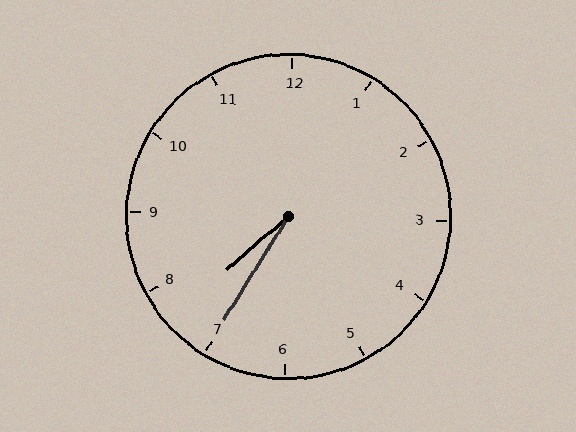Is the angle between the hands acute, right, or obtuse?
It is acute.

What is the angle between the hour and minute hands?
Approximately 18 degrees.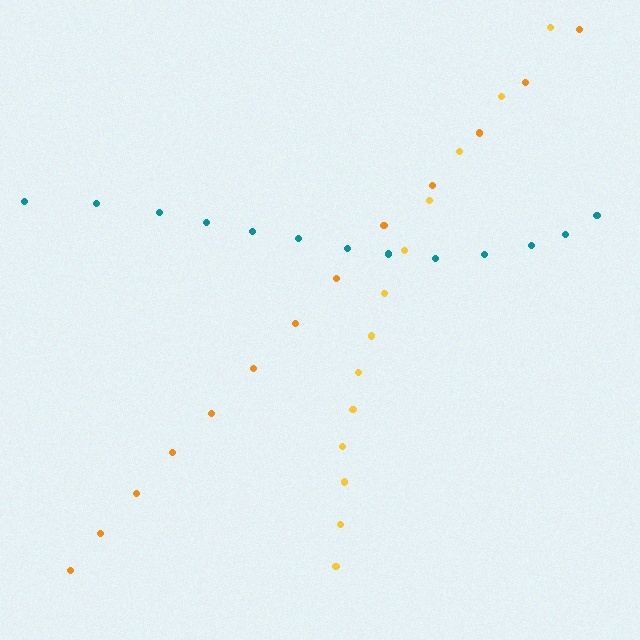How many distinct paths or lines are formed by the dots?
There are 3 distinct paths.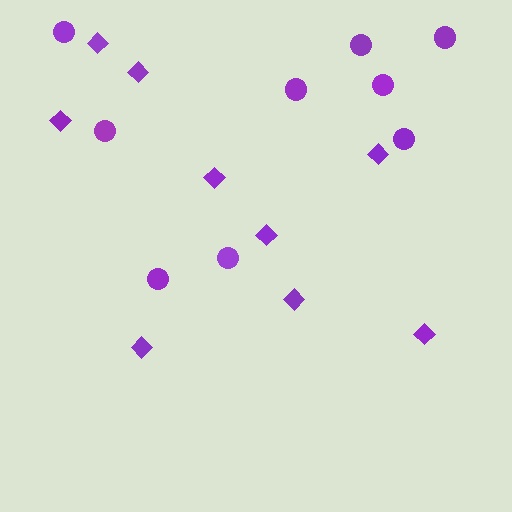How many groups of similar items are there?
There are 2 groups: one group of diamonds (9) and one group of circles (9).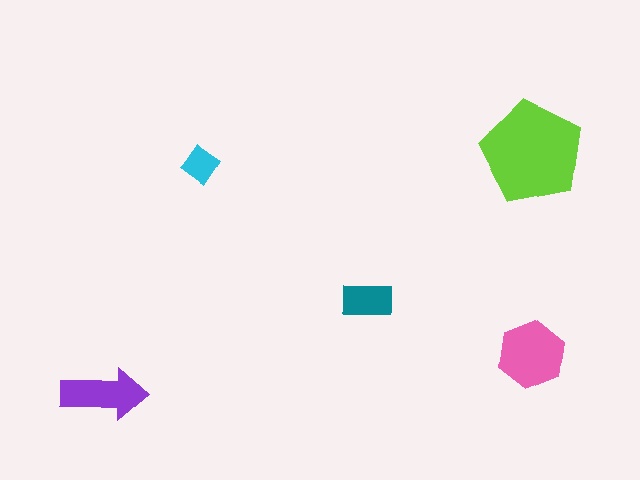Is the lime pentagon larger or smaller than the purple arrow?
Larger.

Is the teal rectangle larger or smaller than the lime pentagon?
Smaller.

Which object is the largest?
The lime pentagon.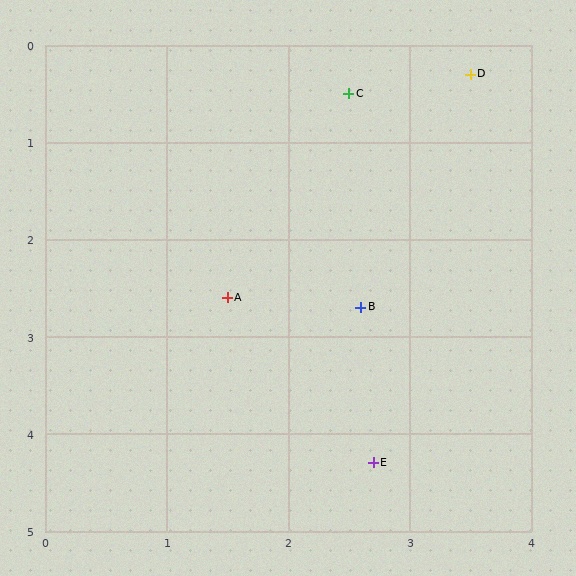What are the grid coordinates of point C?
Point C is at approximately (2.5, 0.5).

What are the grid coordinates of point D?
Point D is at approximately (3.5, 0.3).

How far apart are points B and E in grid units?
Points B and E are about 1.6 grid units apart.